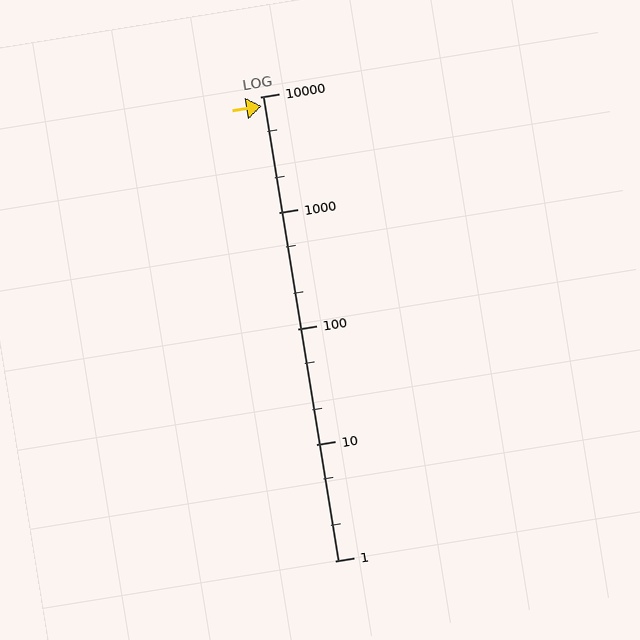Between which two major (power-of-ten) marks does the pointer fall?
The pointer is between 1000 and 10000.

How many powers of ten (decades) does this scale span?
The scale spans 4 decades, from 1 to 10000.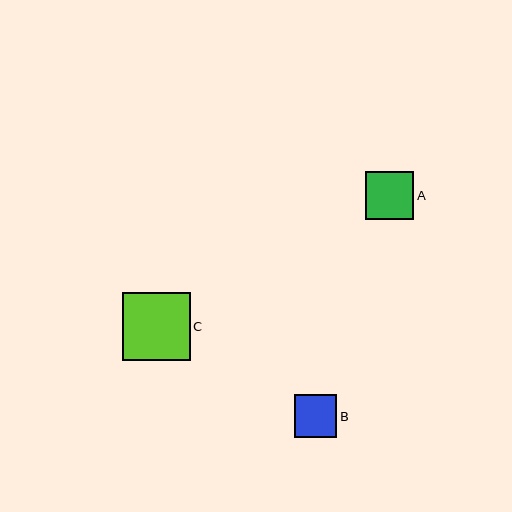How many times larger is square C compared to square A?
Square C is approximately 1.4 times the size of square A.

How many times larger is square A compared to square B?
Square A is approximately 1.1 times the size of square B.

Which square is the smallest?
Square B is the smallest with a size of approximately 43 pixels.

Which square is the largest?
Square C is the largest with a size of approximately 67 pixels.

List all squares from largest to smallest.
From largest to smallest: C, A, B.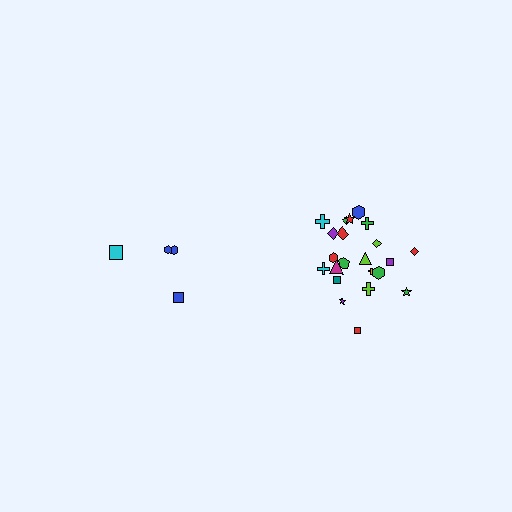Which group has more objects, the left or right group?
The right group.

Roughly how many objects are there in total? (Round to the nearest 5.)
Roughly 25 objects in total.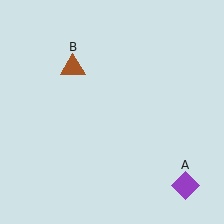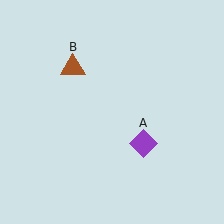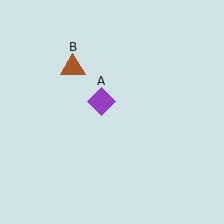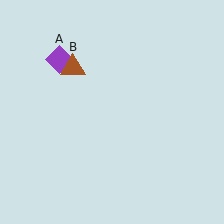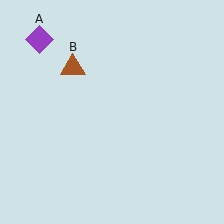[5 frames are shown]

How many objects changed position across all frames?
1 object changed position: purple diamond (object A).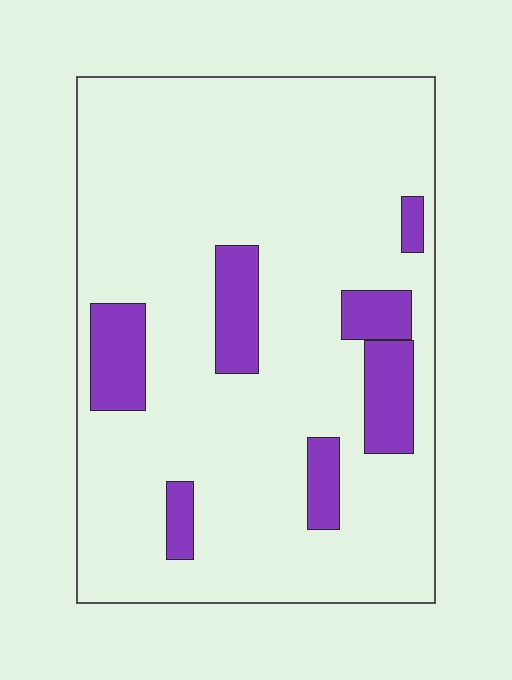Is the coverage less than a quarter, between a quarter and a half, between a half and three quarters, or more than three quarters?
Less than a quarter.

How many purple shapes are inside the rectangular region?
7.